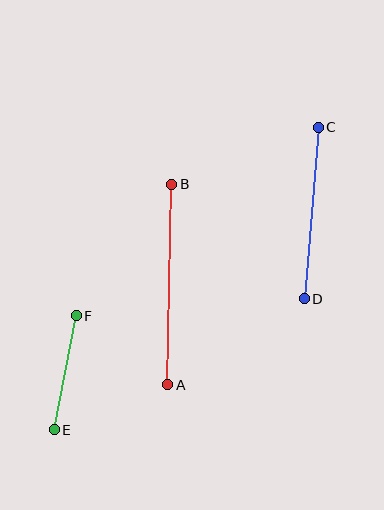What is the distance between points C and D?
The distance is approximately 172 pixels.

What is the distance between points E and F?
The distance is approximately 116 pixels.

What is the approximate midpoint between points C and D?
The midpoint is at approximately (311, 213) pixels.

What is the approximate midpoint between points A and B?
The midpoint is at approximately (170, 284) pixels.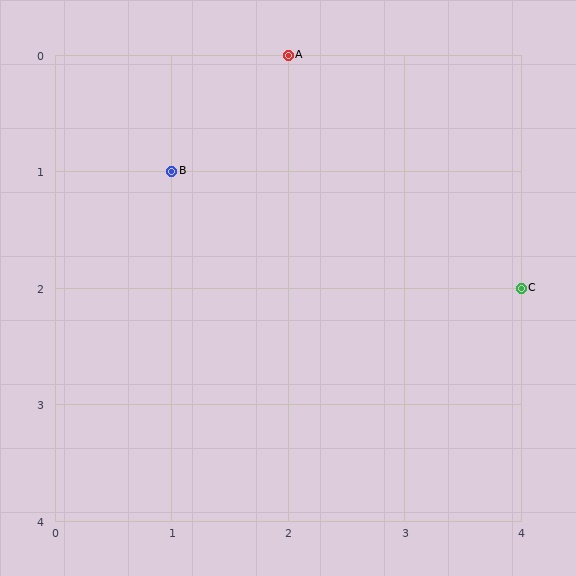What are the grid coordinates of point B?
Point B is at grid coordinates (1, 1).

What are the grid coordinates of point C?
Point C is at grid coordinates (4, 2).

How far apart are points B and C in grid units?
Points B and C are 3 columns and 1 row apart (about 3.2 grid units diagonally).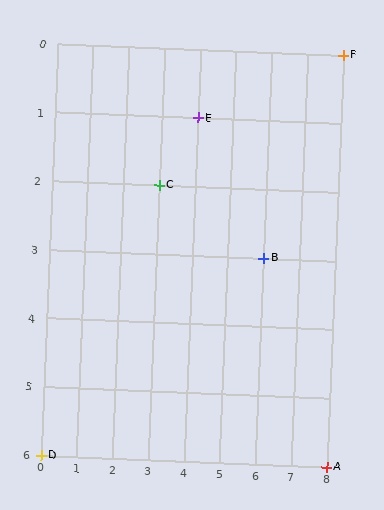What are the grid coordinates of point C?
Point C is at grid coordinates (3, 2).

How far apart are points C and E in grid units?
Points C and E are 1 column and 1 row apart (about 1.4 grid units diagonally).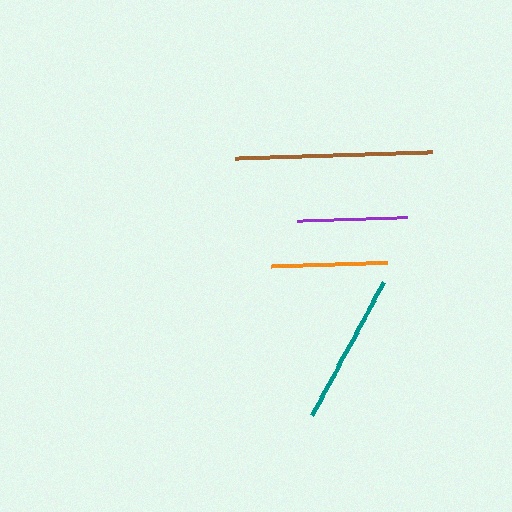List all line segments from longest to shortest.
From longest to shortest: brown, teal, orange, purple.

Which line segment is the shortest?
The purple line is the shortest at approximately 110 pixels.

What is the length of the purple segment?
The purple segment is approximately 110 pixels long.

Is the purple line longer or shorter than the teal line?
The teal line is longer than the purple line.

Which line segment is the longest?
The brown line is the longest at approximately 198 pixels.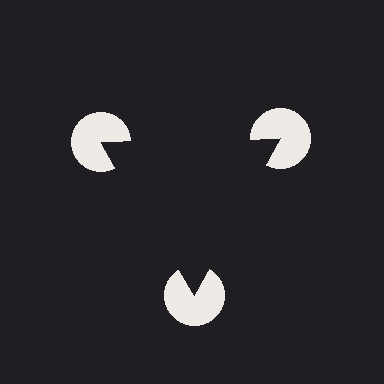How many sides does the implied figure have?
3 sides.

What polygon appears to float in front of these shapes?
An illusory triangle — its edges are inferred from the aligned wedge cuts in the pac-man discs, not physically drawn.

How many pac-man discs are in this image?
There are 3 — one at each vertex of the illusory triangle.